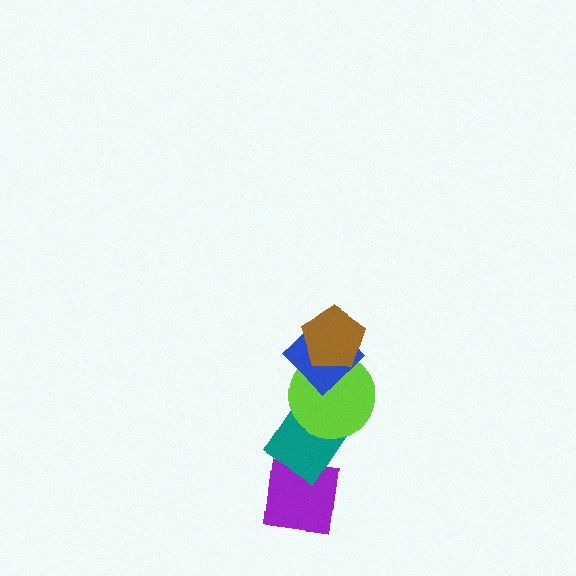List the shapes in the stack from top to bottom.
From top to bottom: the brown pentagon, the blue diamond, the lime circle, the teal diamond, the purple square.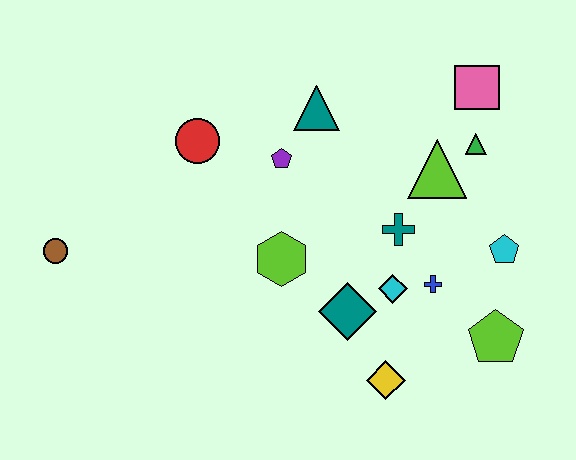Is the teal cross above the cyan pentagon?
Yes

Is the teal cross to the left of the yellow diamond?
No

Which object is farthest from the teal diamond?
The brown circle is farthest from the teal diamond.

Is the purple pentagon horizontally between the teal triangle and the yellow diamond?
No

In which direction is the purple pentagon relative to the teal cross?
The purple pentagon is to the left of the teal cross.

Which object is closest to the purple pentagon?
The teal triangle is closest to the purple pentagon.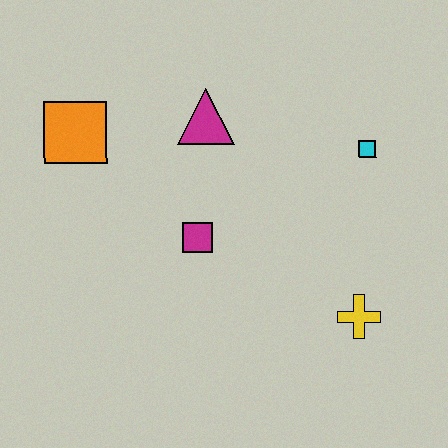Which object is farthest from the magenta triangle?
The yellow cross is farthest from the magenta triangle.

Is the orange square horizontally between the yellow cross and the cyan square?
No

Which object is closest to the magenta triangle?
The magenta square is closest to the magenta triangle.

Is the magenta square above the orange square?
No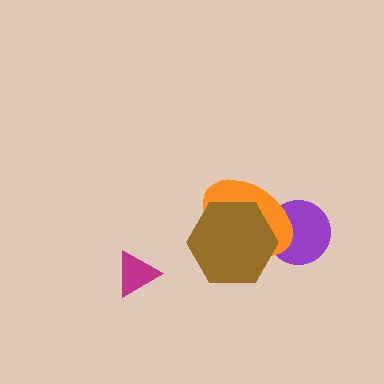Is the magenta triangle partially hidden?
No, no other shape covers it.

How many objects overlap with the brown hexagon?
2 objects overlap with the brown hexagon.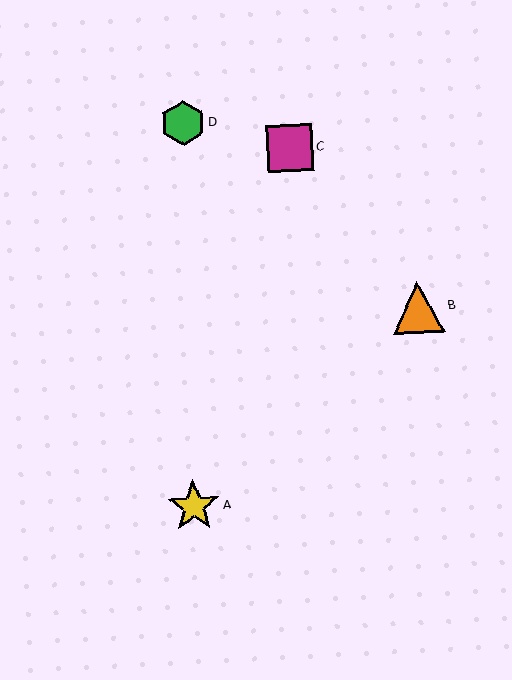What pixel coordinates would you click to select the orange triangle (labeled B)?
Click at (418, 307) to select the orange triangle B.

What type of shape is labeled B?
Shape B is an orange triangle.